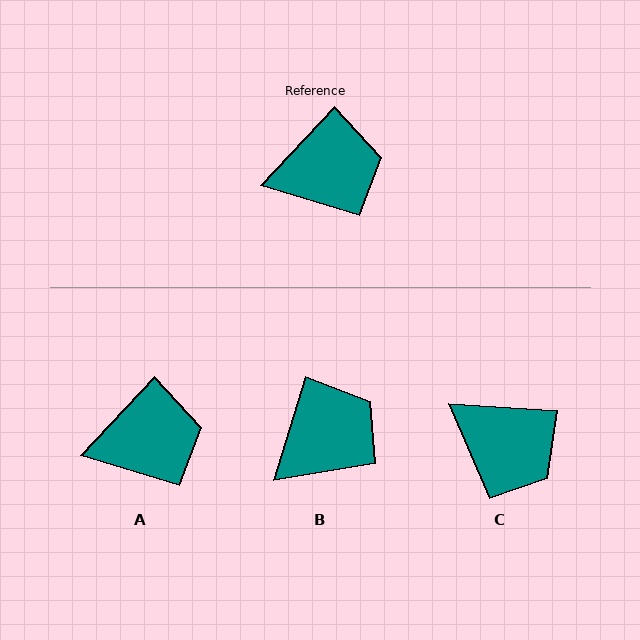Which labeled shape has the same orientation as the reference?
A.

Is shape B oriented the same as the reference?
No, it is off by about 26 degrees.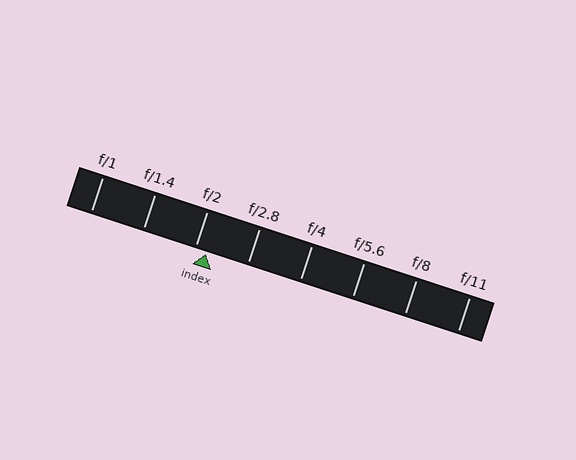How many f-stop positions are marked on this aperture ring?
There are 8 f-stop positions marked.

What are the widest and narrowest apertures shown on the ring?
The widest aperture shown is f/1 and the narrowest is f/11.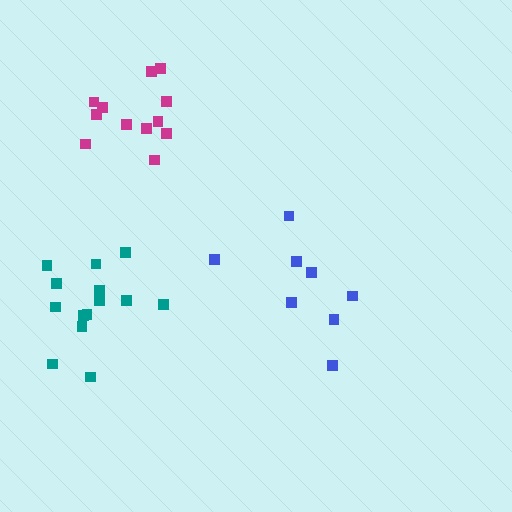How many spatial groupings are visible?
There are 3 spatial groupings.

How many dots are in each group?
Group 1: 8 dots, Group 2: 12 dots, Group 3: 14 dots (34 total).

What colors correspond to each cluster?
The clusters are colored: blue, magenta, teal.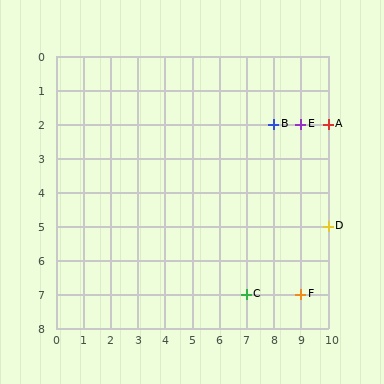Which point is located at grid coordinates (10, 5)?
Point D is at (10, 5).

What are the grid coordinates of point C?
Point C is at grid coordinates (7, 7).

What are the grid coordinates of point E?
Point E is at grid coordinates (9, 2).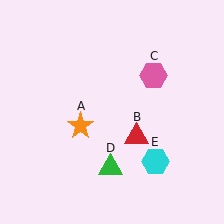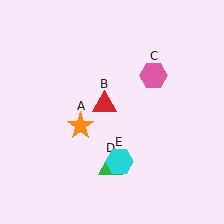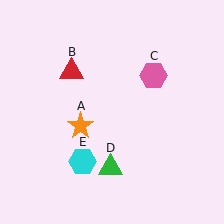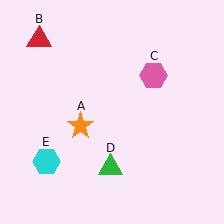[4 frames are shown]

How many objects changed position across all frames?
2 objects changed position: red triangle (object B), cyan hexagon (object E).